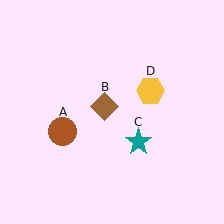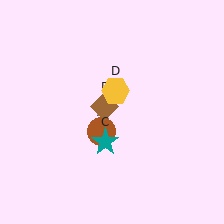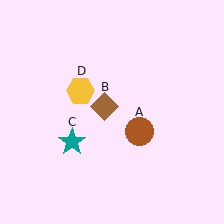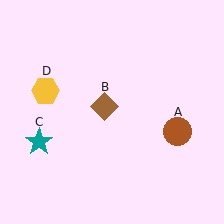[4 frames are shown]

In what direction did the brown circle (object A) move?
The brown circle (object A) moved right.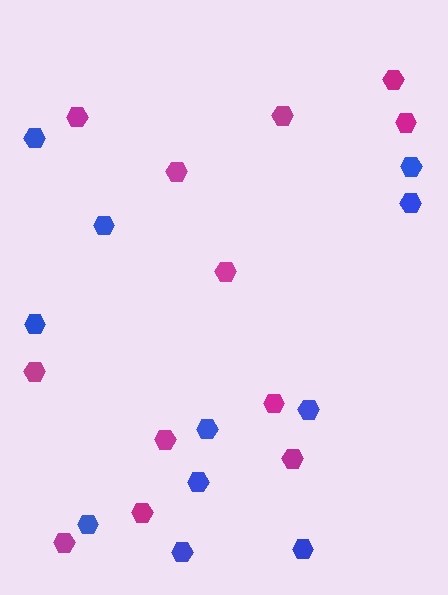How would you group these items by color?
There are 2 groups: one group of magenta hexagons (12) and one group of blue hexagons (11).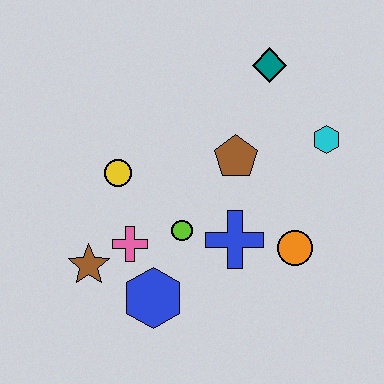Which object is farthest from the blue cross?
The teal diamond is farthest from the blue cross.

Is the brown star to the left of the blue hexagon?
Yes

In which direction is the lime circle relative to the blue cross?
The lime circle is to the left of the blue cross.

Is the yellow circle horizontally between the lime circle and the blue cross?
No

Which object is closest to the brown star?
The pink cross is closest to the brown star.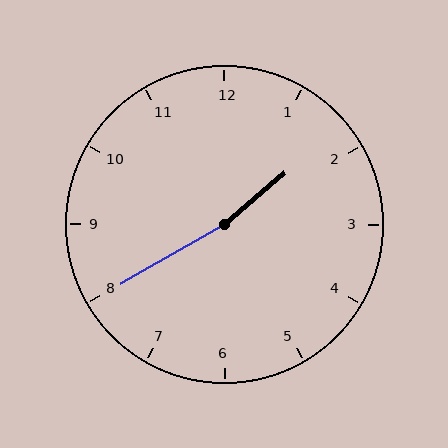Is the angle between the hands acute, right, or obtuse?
It is obtuse.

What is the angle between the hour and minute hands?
Approximately 170 degrees.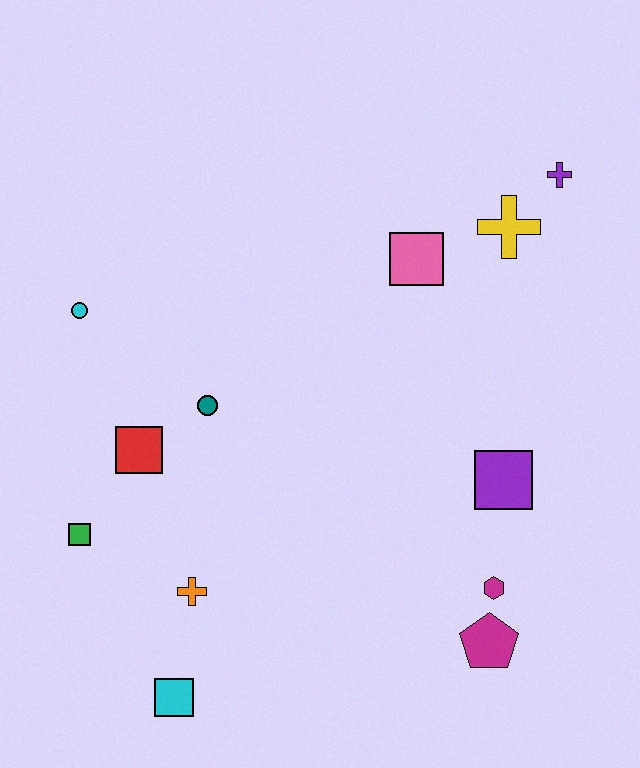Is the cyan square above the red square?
No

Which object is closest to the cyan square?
The orange cross is closest to the cyan square.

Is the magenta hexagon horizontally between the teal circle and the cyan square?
No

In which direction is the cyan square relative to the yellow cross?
The cyan square is below the yellow cross.